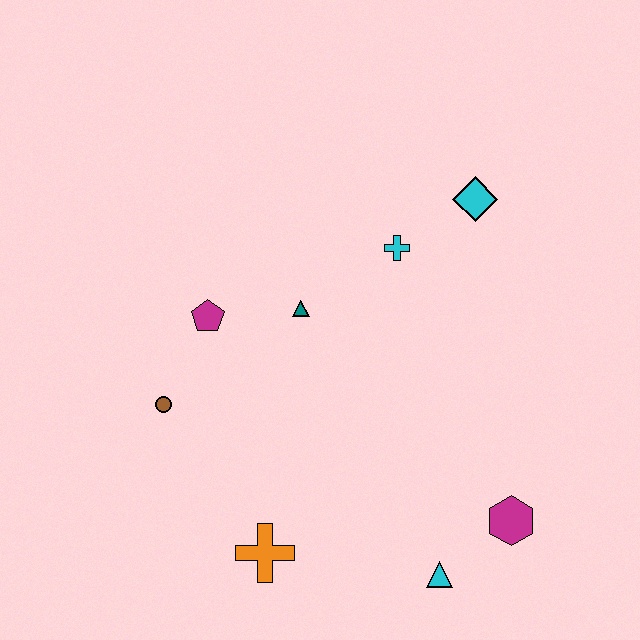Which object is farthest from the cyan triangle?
The cyan diamond is farthest from the cyan triangle.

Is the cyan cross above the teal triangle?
Yes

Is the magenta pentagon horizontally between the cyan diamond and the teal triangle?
No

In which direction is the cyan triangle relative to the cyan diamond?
The cyan triangle is below the cyan diamond.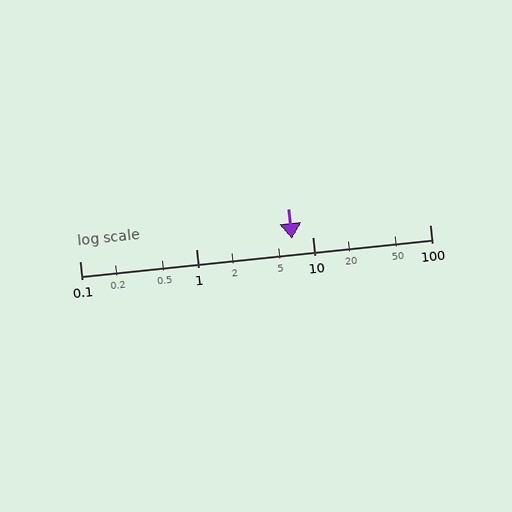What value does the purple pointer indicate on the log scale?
The pointer indicates approximately 6.6.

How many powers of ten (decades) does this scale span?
The scale spans 3 decades, from 0.1 to 100.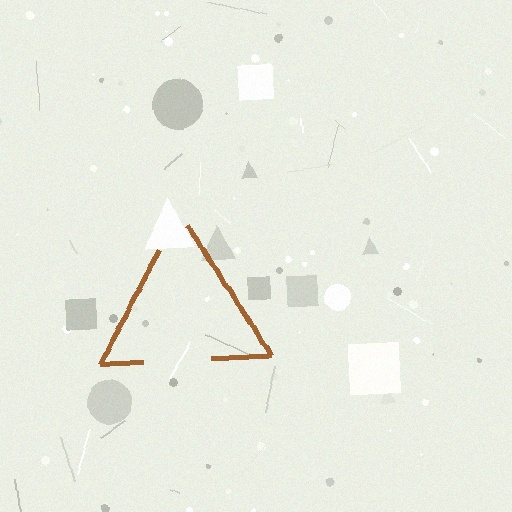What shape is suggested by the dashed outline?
The dashed outline suggests a triangle.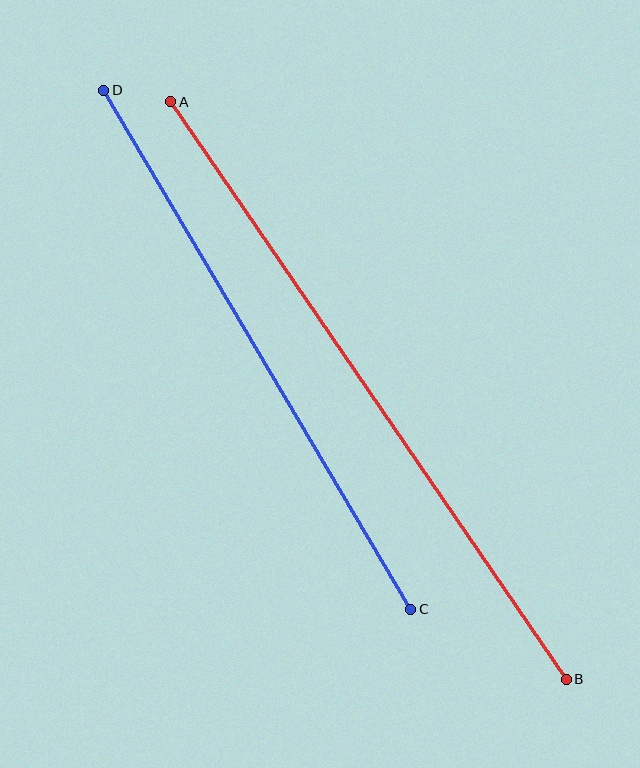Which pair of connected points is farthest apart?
Points A and B are farthest apart.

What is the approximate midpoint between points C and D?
The midpoint is at approximately (257, 350) pixels.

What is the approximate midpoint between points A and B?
The midpoint is at approximately (369, 391) pixels.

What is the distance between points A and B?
The distance is approximately 700 pixels.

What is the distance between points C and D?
The distance is approximately 603 pixels.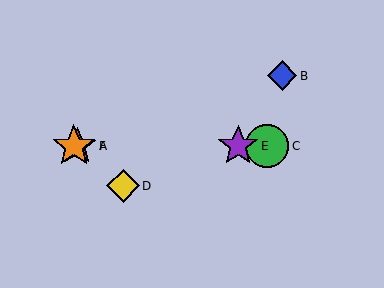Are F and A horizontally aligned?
Yes, both are at y≈146.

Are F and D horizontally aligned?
No, F is at y≈146 and D is at y≈186.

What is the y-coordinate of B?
Object B is at y≈76.